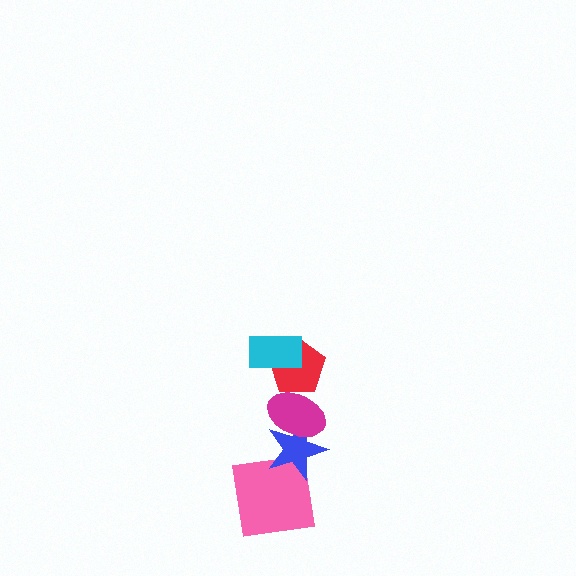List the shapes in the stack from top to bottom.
From top to bottom: the cyan rectangle, the red pentagon, the magenta ellipse, the blue star, the pink square.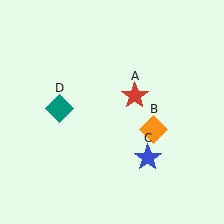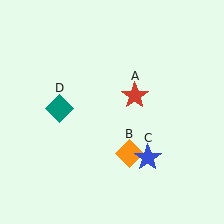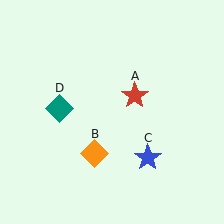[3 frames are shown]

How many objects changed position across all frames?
1 object changed position: orange diamond (object B).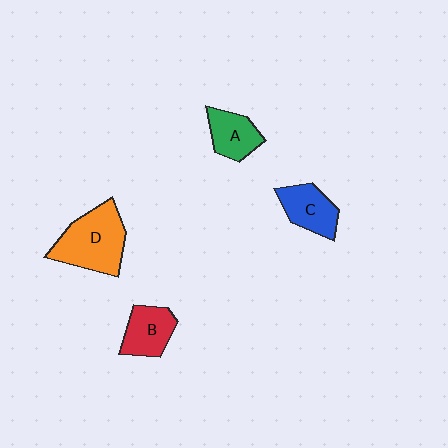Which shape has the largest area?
Shape D (orange).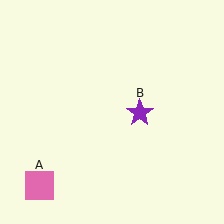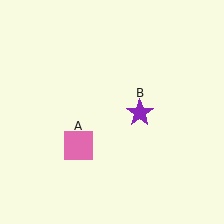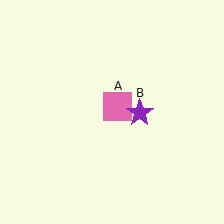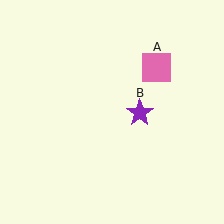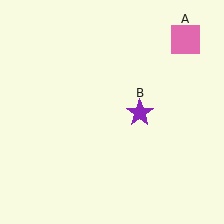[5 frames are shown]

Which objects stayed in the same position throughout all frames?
Purple star (object B) remained stationary.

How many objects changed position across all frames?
1 object changed position: pink square (object A).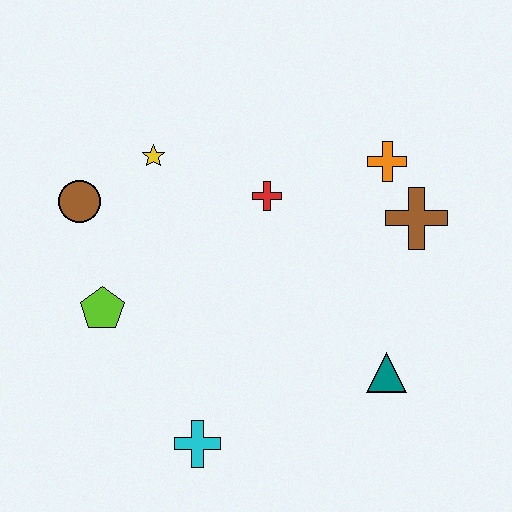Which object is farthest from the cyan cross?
The orange cross is farthest from the cyan cross.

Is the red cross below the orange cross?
Yes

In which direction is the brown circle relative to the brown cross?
The brown circle is to the left of the brown cross.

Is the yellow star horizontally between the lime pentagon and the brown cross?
Yes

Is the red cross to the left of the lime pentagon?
No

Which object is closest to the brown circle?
The yellow star is closest to the brown circle.